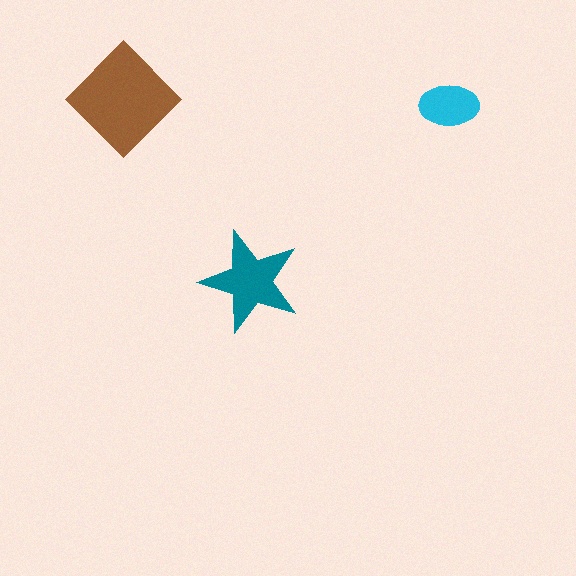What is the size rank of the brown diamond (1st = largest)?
1st.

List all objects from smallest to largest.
The cyan ellipse, the teal star, the brown diamond.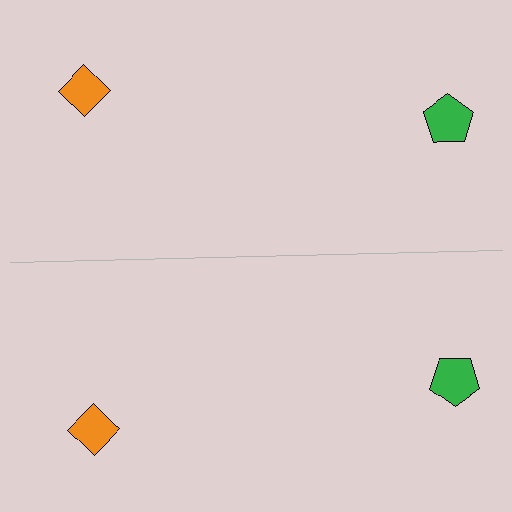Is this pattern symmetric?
Yes, this pattern has bilateral (reflection) symmetry.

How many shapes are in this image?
There are 4 shapes in this image.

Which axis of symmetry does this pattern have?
The pattern has a horizontal axis of symmetry running through the center of the image.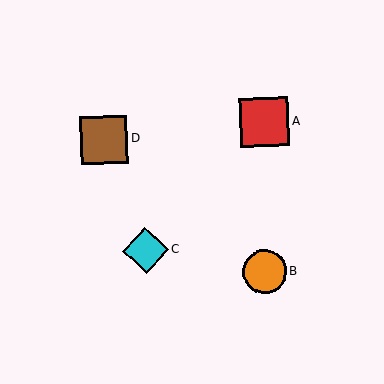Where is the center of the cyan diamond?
The center of the cyan diamond is at (146, 250).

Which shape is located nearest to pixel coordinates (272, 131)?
The red square (labeled A) at (265, 122) is nearest to that location.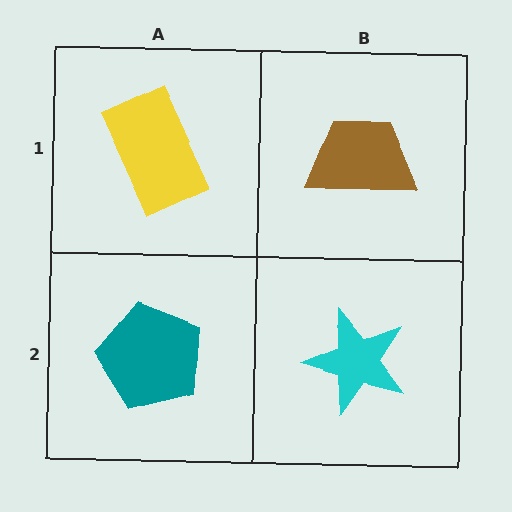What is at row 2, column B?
A cyan star.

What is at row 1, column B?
A brown trapezoid.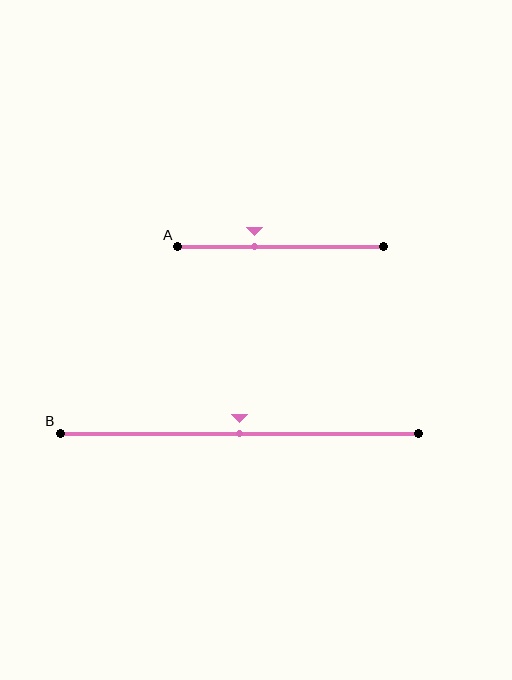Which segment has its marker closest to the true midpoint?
Segment B has its marker closest to the true midpoint.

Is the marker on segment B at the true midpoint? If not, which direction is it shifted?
Yes, the marker on segment B is at the true midpoint.